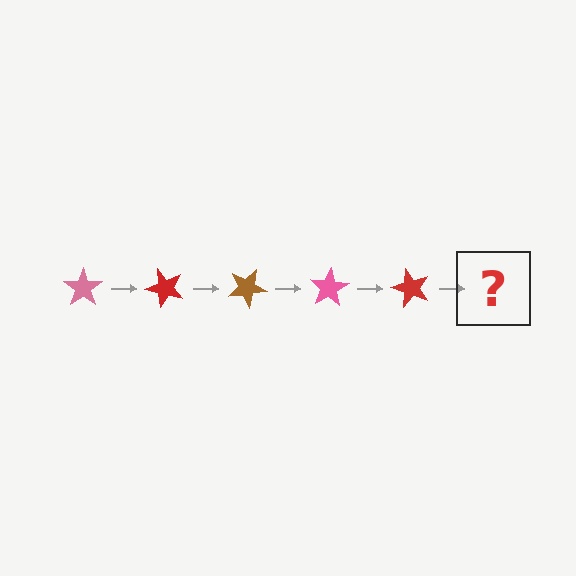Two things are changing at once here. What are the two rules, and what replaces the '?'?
The two rules are that it rotates 50 degrees each step and the color cycles through pink, red, and brown. The '?' should be a brown star, rotated 250 degrees from the start.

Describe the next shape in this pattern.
It should be a brown star, rotated 250 degrees from the start.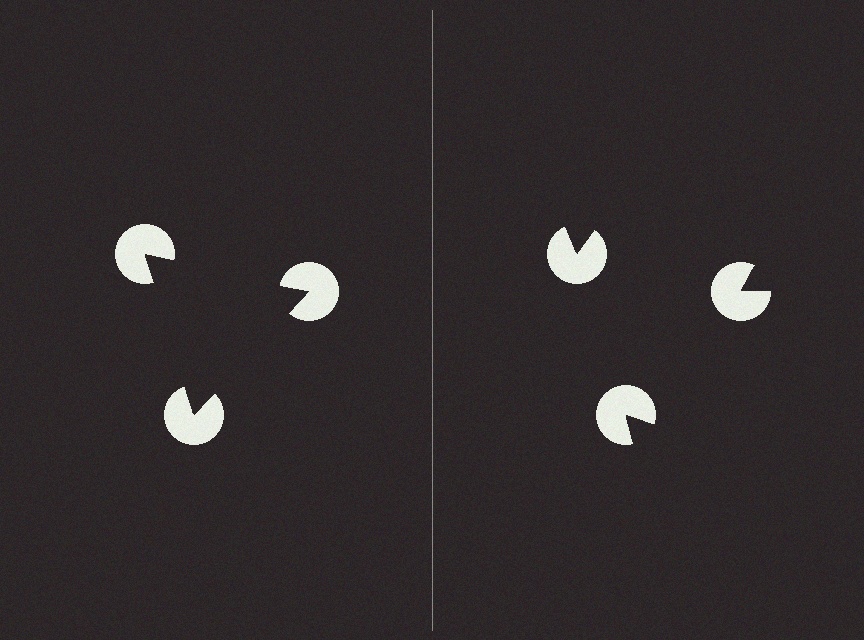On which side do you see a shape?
An illusory triangle appears on the left side. On the right side the wedge cuts are rotated, so no coherent shape forms.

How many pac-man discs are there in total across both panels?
6 — 3 on each side.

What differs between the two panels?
The pac-man discs are positioned identically on both sides; only the wedge orientations differ. On the left they align to a triangle; on the right they are misaligned.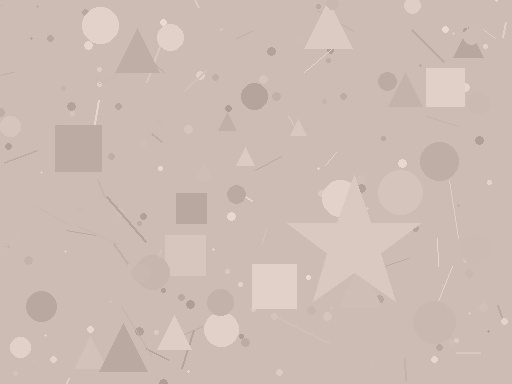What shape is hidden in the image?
A star is hidden in the image.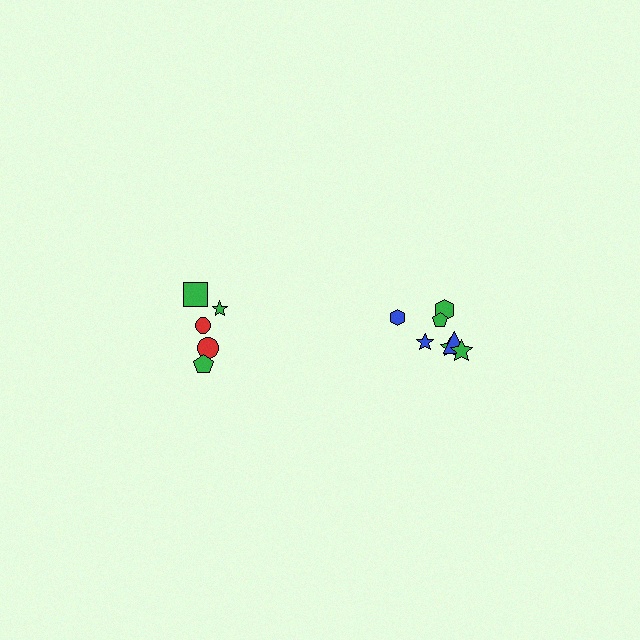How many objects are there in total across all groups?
There are 12 objects.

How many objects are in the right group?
There are 7 objects.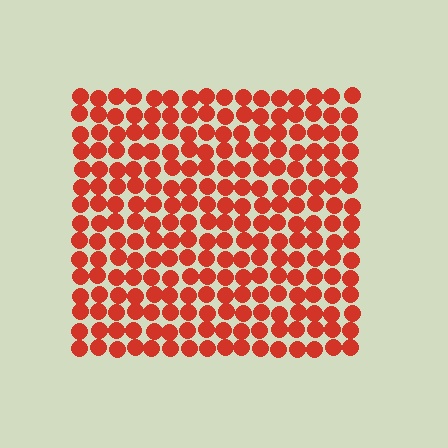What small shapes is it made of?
It is made of small circles.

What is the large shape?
The large shape is a square.